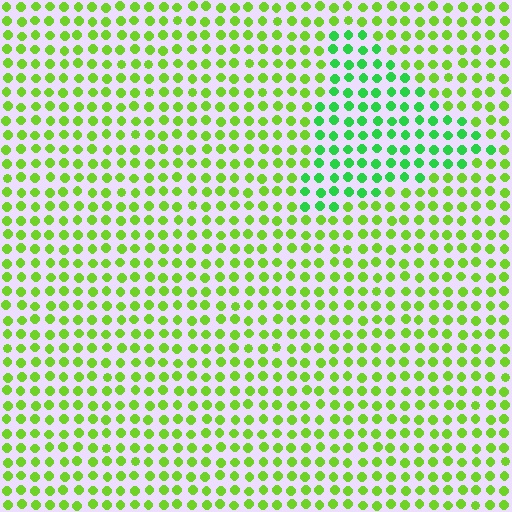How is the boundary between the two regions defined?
The boundary is defined purely by a slight shift in hue (about 35 degrees). Spacing, size, and orientation are identical on both sides.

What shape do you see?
I see a triangle.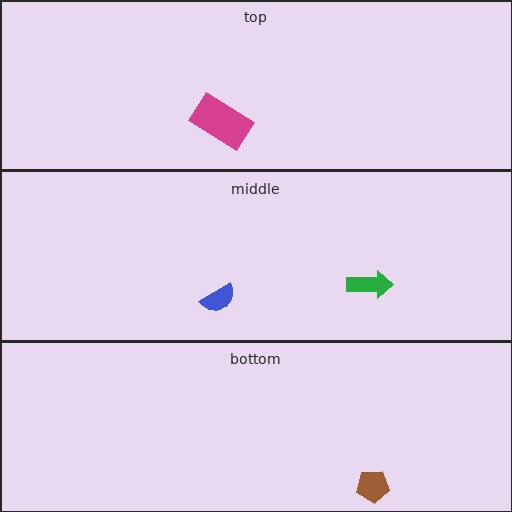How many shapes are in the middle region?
2.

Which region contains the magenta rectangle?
The top region.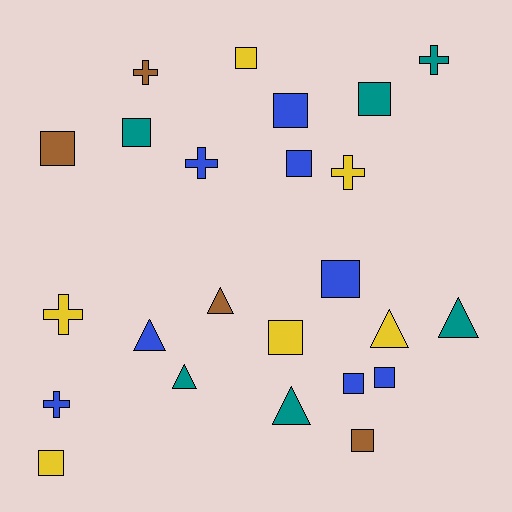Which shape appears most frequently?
Square, with 12 objects.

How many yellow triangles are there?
There is 1 yellow triangle.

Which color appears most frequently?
Blue, with 8 objects.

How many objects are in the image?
There are 24 objects.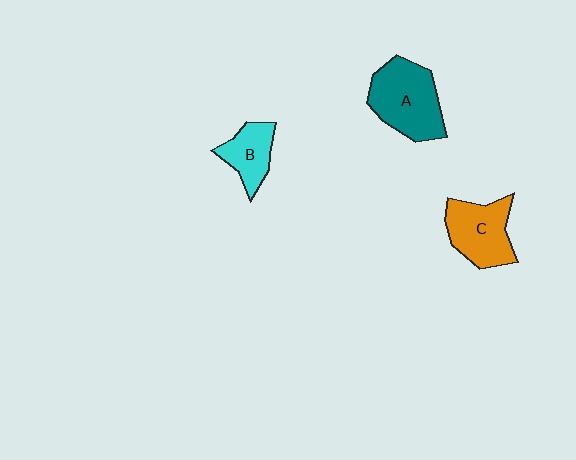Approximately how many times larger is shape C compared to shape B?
Approximately 1.5 times.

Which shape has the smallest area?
Shape B (cyan).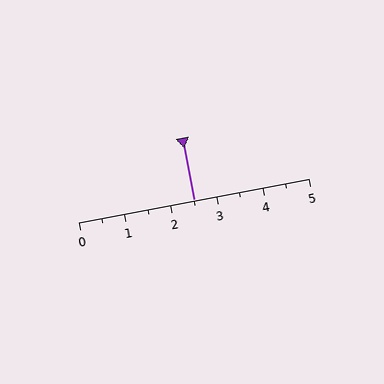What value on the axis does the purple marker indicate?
The marker indicates approximately 2.5.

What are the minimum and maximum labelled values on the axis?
The axis runs from 0 to 5.